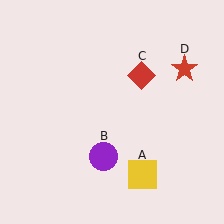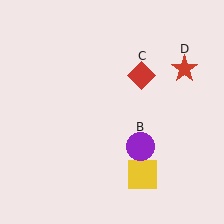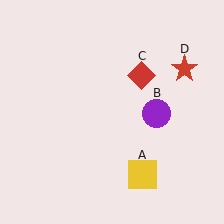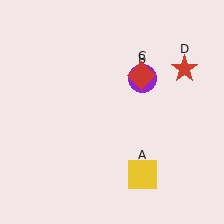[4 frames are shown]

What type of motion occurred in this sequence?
The purple circle (object B) rotated counterclockwise around the center of the scene.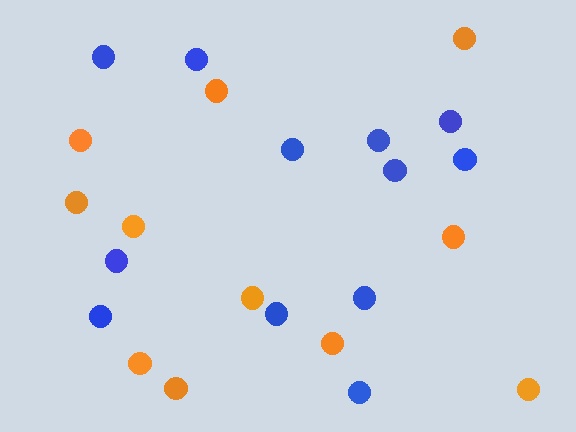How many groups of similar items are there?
There are 2 groups: one group of blue circles (12) and one group of orange circles (11).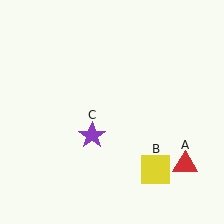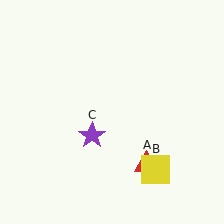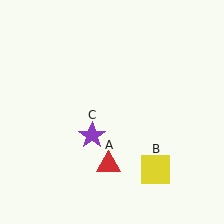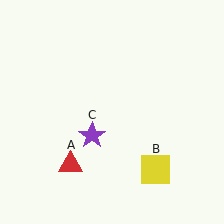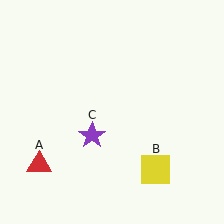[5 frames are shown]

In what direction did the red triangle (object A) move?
The red triangle (object A) moved left.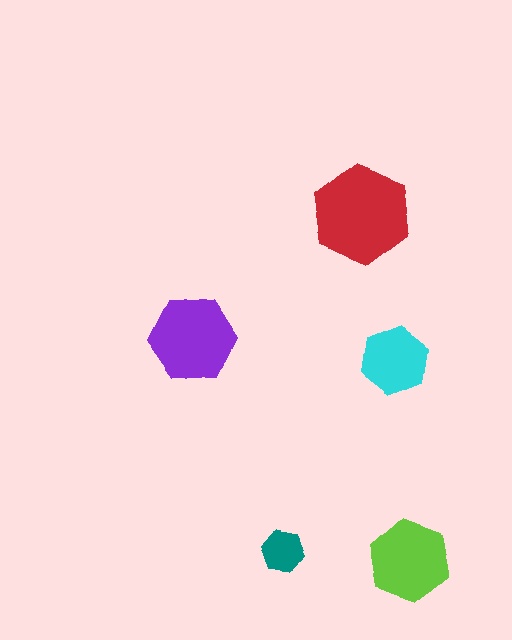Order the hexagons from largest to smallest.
the red one, the purple one, the lime one, the cyan one, the teal one.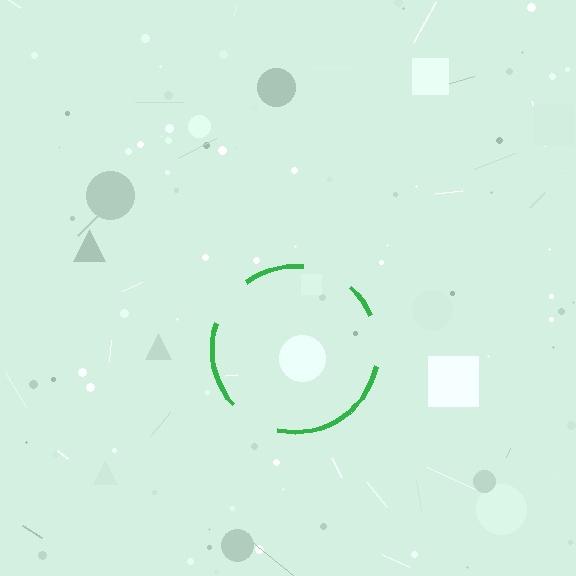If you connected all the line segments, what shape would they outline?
They would outline a circle.